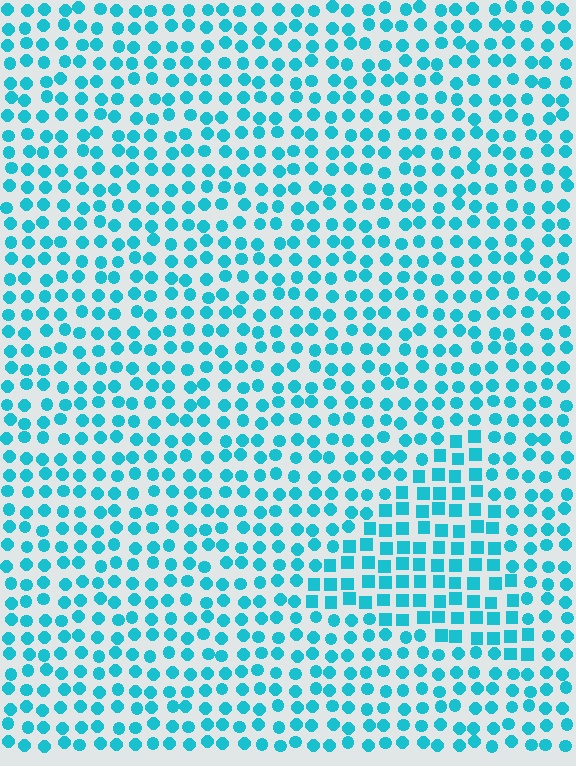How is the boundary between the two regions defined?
The boundary is defined by a change in element shape: squares inside vs. circles outside. All elements share the same color and spacing.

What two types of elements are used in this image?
The image uses squares inside the triangle region and circles outside it.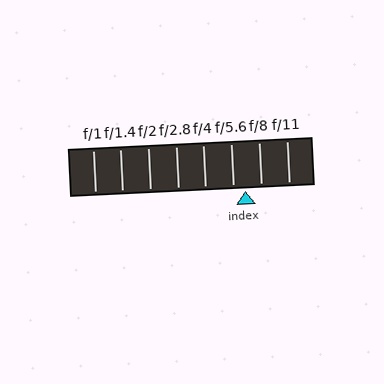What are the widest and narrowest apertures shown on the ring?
The widest aperture shown is f/1 and the narrowest is f/11.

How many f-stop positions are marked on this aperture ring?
There are 8 f-stop positions marked.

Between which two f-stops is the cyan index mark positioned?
The index mark is between f/5.6 and f/8.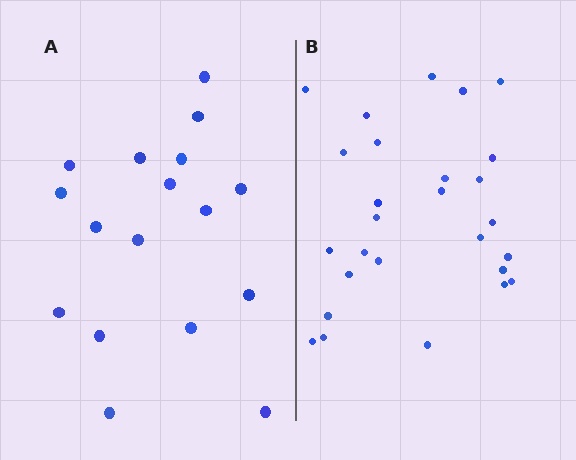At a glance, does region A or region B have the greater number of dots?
Region B (the right region) has more dots.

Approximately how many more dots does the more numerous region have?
Region B has roughly 10 or so more dots than region A.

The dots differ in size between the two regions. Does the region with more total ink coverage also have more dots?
No. Region A has more total ink coverage because its dots are larger, but region B actually contains more individual dots. Total area can be misleading — the number of items is what matters here.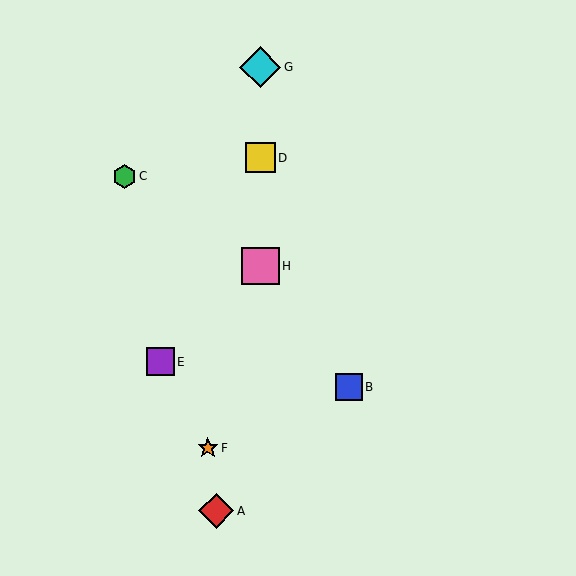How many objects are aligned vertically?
3 objects (D, G, H) are aligned vertically.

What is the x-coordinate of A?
Object A is at x≈216.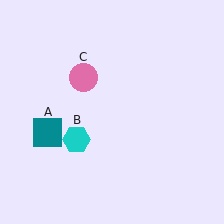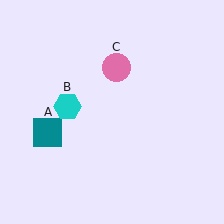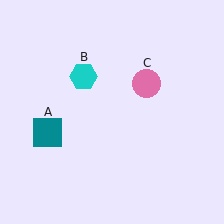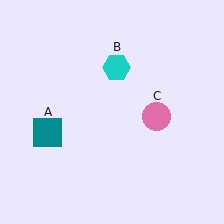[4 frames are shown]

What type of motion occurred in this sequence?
The cyan hexagon (object B), pink circle (object C) rotated clockwise around the center of the scene.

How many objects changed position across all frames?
2 objects changed position: cyan hexagon (object B), pink circle (object C).